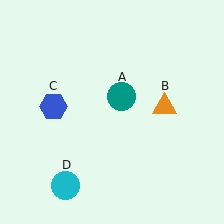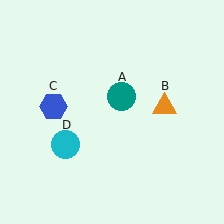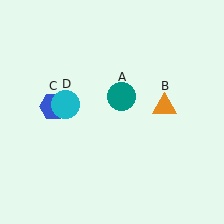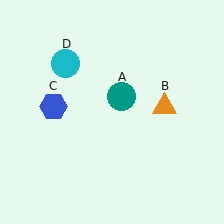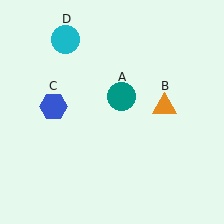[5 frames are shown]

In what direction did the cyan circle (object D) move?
The cyan circle (object D) moved up.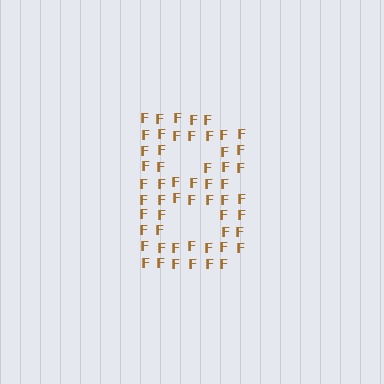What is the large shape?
The large shape is the letter B.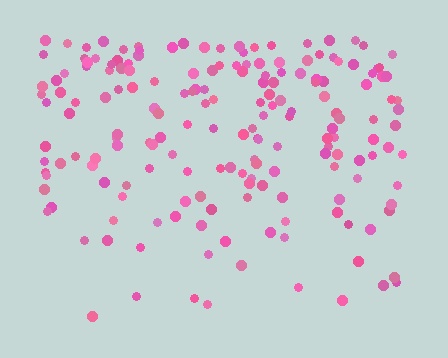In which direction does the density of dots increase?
From bottom to top, with the top side densest.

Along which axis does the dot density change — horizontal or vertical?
Vertical.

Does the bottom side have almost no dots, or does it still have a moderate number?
Still a moderate number, just noticeably fewer than the top.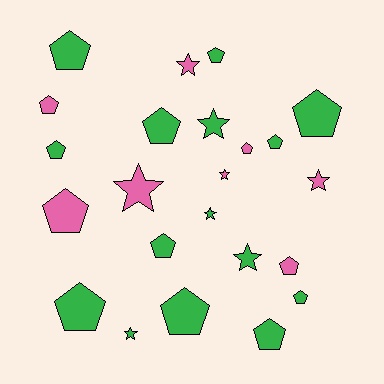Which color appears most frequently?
Green, with 15 objects.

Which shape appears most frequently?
Pentagon, with 15 objects.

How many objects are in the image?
There are 23 objects.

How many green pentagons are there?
There are 11 green pentagons.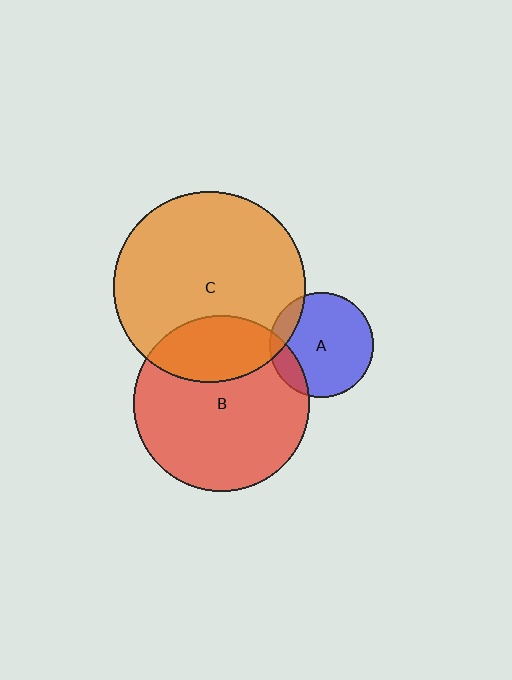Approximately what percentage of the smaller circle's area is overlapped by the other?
Approximately 15%.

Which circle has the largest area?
Circle C (orange).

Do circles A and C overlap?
Yes.